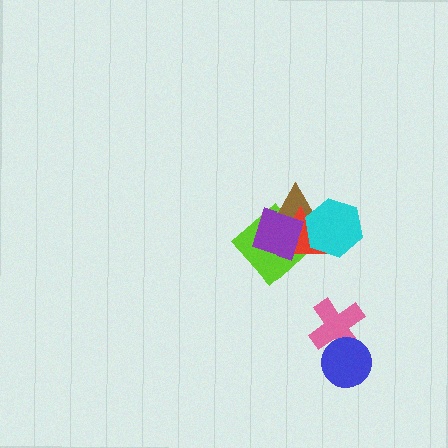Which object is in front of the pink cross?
The blue circle is in front of the pink cross.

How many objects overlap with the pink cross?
1 object overlaps with the pink cross.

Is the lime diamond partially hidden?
Yes, it is partially covered by another shape.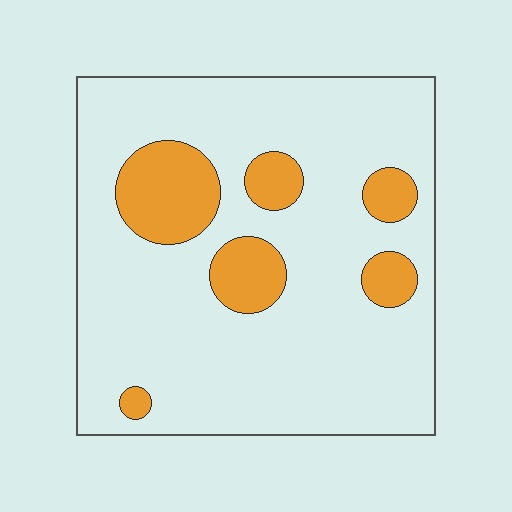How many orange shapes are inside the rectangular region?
6.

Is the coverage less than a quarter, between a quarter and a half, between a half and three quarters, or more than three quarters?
Less than a quarter.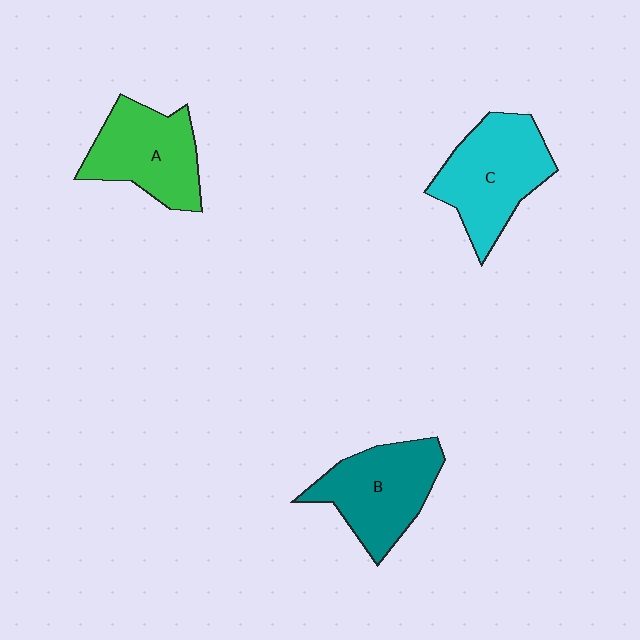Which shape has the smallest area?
Shape A (green).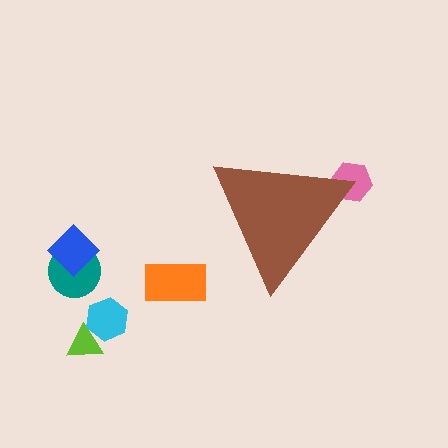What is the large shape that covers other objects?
A brown triangle.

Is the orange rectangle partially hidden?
No, the orange rectangle is fully visible.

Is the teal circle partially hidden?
No, the teal circle is fully visible.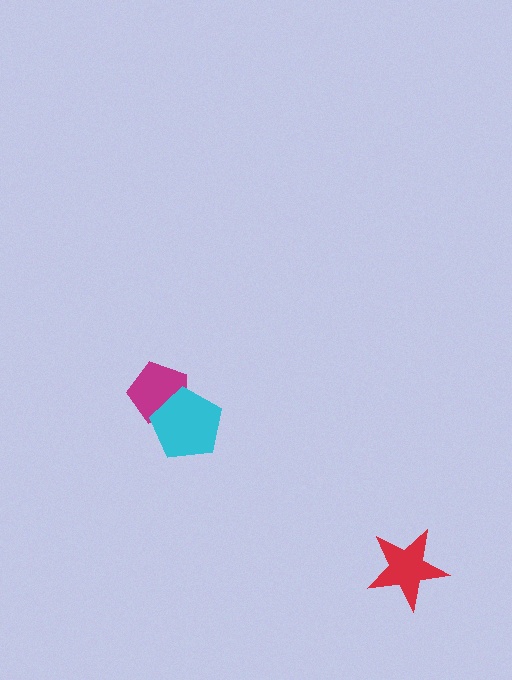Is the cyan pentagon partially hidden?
No, no other shape covers it.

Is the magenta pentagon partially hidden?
Yes, it is partially covered by another shape.